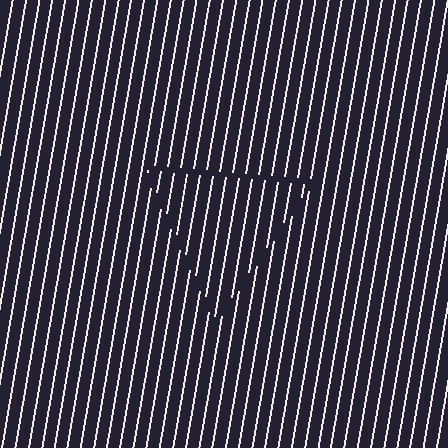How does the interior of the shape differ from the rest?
The interior of the shape contains the same grating, shifted by half a period — the contour is defined by the phase discontinuity where line-ends from the inner and outer gratings abut.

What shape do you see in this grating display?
An illusory triangle. The interior of the shape contains the same grating, shifted by half a period — the contour is defined by the phase discontinuity where line-ends from the inner and outer gratings abut.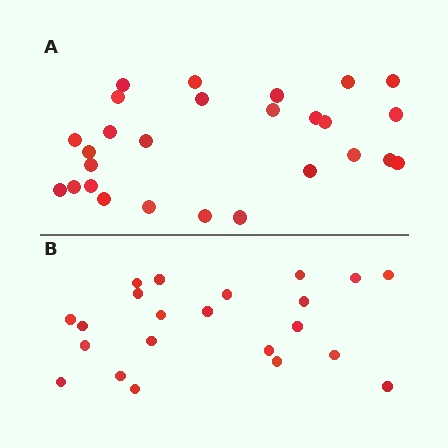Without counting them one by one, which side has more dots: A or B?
Region A (the top region) has more dots.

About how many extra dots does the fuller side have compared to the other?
Region A has about 5 more dots than region B.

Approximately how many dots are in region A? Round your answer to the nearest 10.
About 30 dots. (The exact count is 27, which rounds to 30.)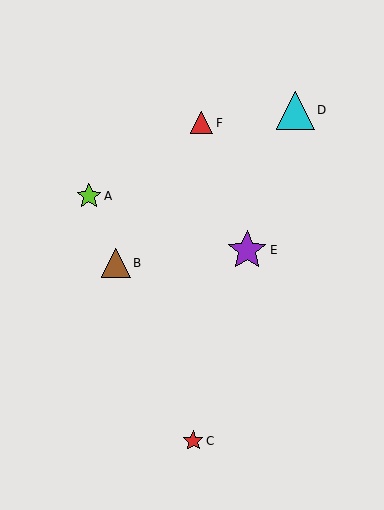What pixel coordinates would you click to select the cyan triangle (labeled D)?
Click at (295, 110) to select the cyan triangle D.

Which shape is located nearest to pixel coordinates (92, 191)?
The lime star (labeled A) at (89, 196) is nearest to that location.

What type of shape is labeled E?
Shape E is a purple star.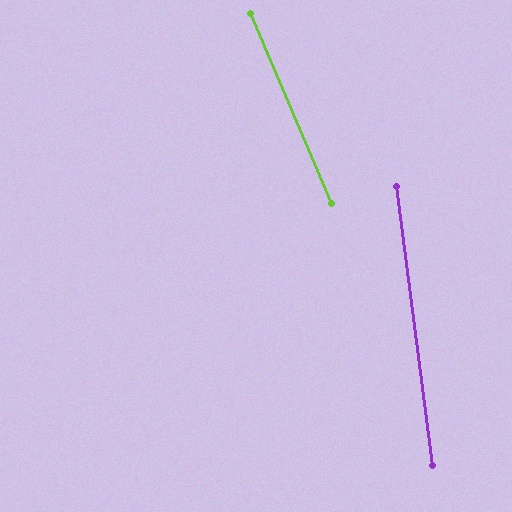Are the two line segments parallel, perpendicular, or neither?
Neither parallel nor perpendicular — they differ by about 16°.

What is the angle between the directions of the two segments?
Approximately 16 degrees.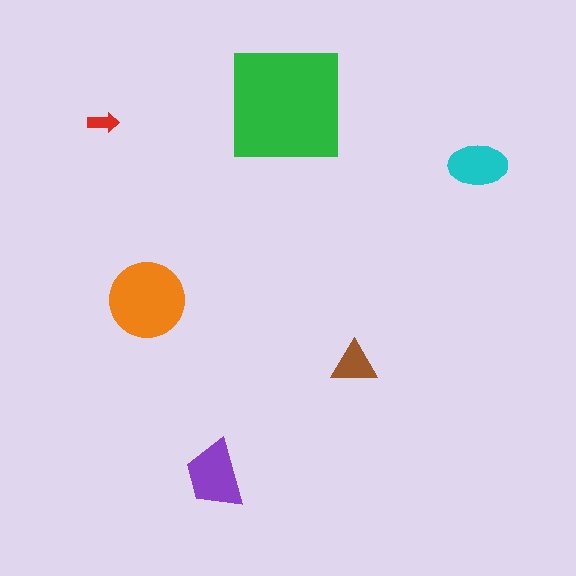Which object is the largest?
The green square.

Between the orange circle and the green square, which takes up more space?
The green square.